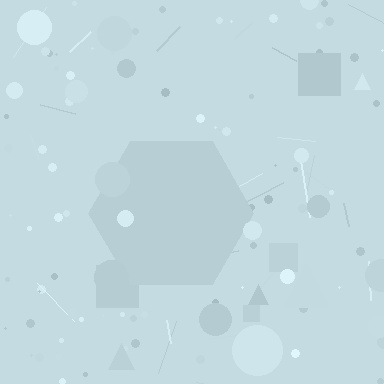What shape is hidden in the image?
A hexagon is hidden in the image.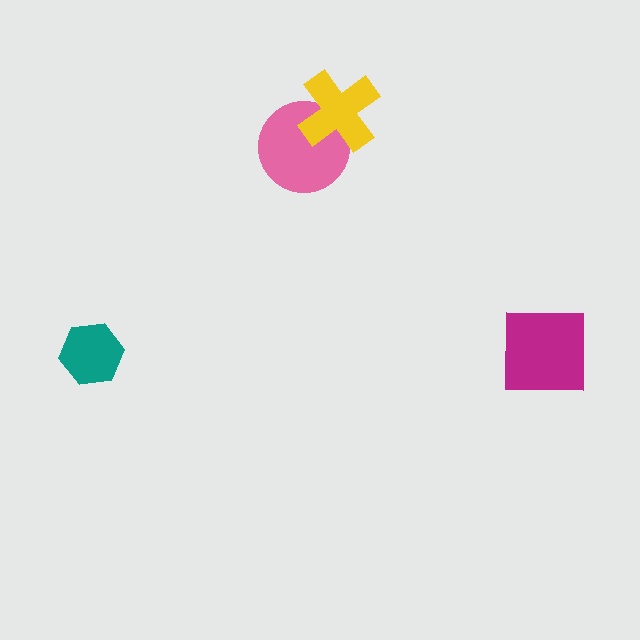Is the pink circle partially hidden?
Yes, it is partially covered by another shape.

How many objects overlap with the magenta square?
0 objects overlap with the magenta square.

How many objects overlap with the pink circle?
1 object overlaps with the pink circle.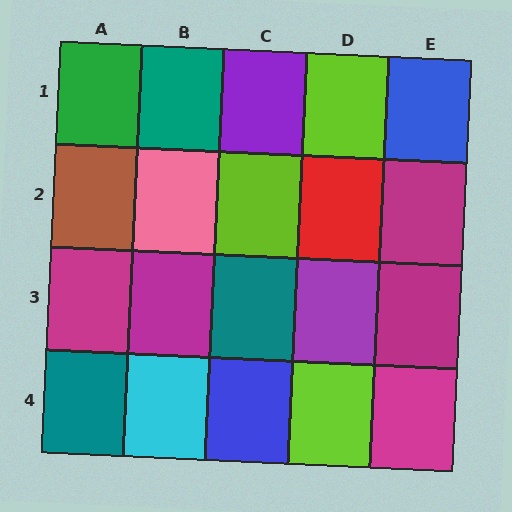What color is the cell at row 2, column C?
Lime.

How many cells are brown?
1 cell is brown.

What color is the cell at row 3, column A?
Magenta.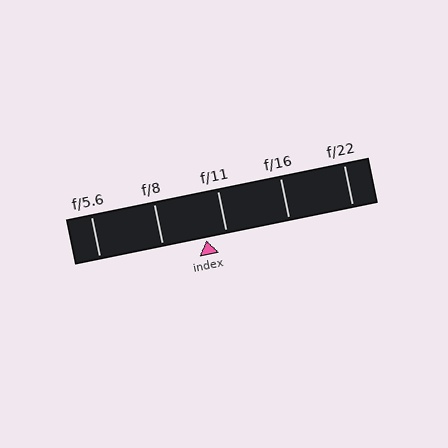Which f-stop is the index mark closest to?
The index mark is closest to f/11.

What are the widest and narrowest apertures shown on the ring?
The widest aperture shown is f/5.6 and the narrowest is f/22.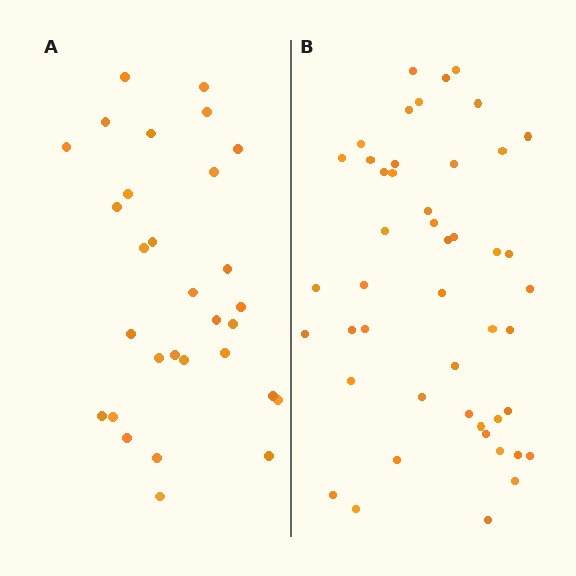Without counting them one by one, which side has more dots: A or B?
Region B (the right region) has more dots.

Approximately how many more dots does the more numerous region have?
Region B has approximately 15 more dots than region A.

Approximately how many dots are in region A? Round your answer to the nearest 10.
About 30 dots.